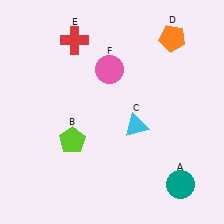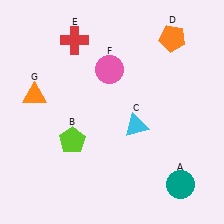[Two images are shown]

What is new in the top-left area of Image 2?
An orange triangle (G) was added in the top-left area of Image 2.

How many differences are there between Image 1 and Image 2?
There is 1 difference between the two images.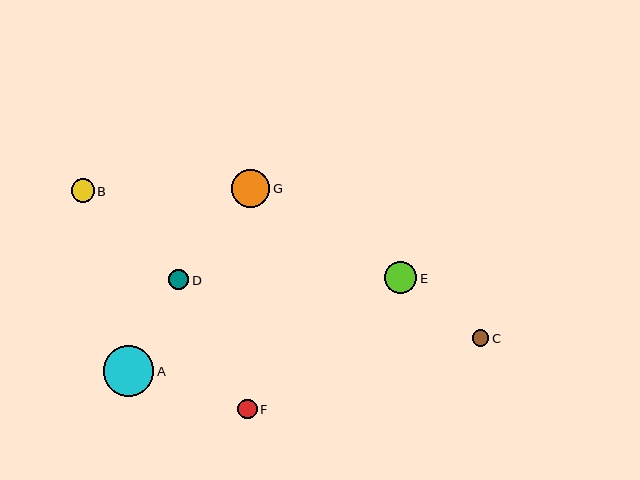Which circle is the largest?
Circle A is the largest with a size of approximately 50 pixels.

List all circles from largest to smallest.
From largest to smallest: A, G, E, B, D, F, C.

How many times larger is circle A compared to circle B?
Circle A is approximately 2.2 times the size of circle B.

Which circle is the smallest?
Circle C is the smallest with a size of approximately 17 pixels.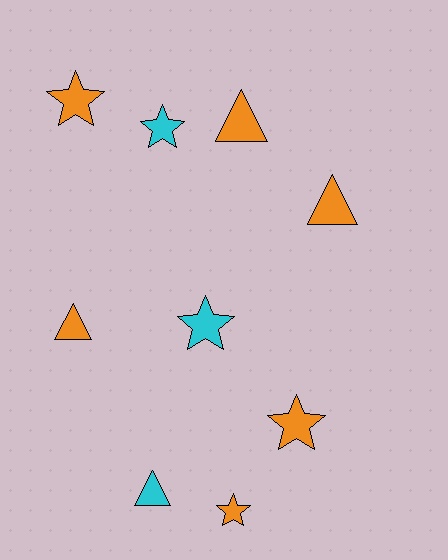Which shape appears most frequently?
Star, with 5 objects.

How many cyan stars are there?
There are 2 cyan stars.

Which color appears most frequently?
Orange, with 6 objects.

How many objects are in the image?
There are 9 objects.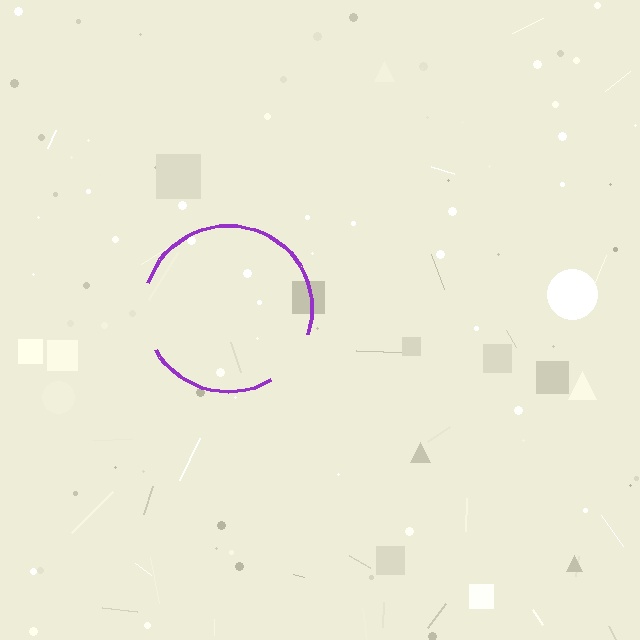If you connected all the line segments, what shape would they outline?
They would outline a circle.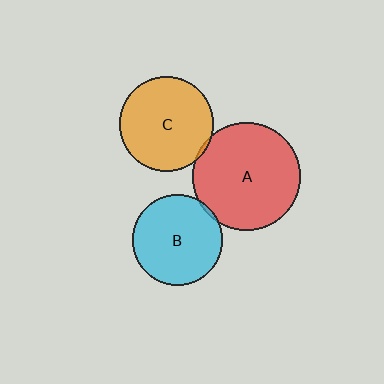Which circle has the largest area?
Circle A (red).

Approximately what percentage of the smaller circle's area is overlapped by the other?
Approximately 5%.